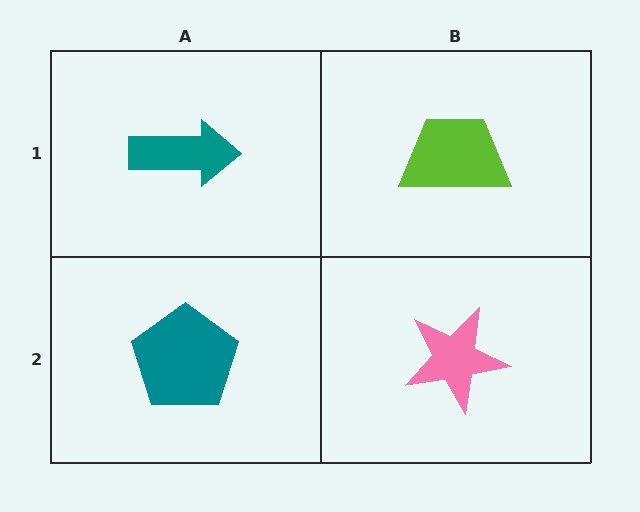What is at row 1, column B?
A lime trapezoid.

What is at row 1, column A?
A teal arrow.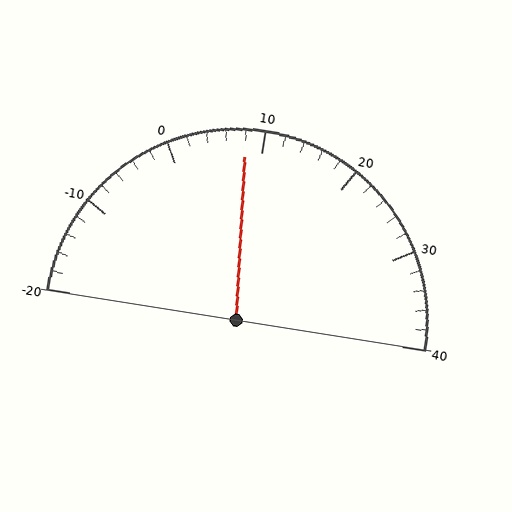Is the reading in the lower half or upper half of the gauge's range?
The reading is in the lower half of the range (-20 to 40).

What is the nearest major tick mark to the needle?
The nearest major tick mark is 10.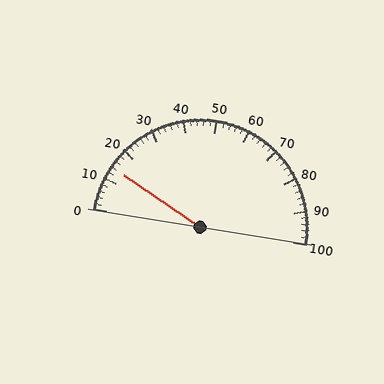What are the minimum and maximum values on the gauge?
The gauge ranges from 0 to 100.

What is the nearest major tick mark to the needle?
The nearest major tick mark is 10.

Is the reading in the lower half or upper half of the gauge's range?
The reading is in the lower half of the range (0 to 100).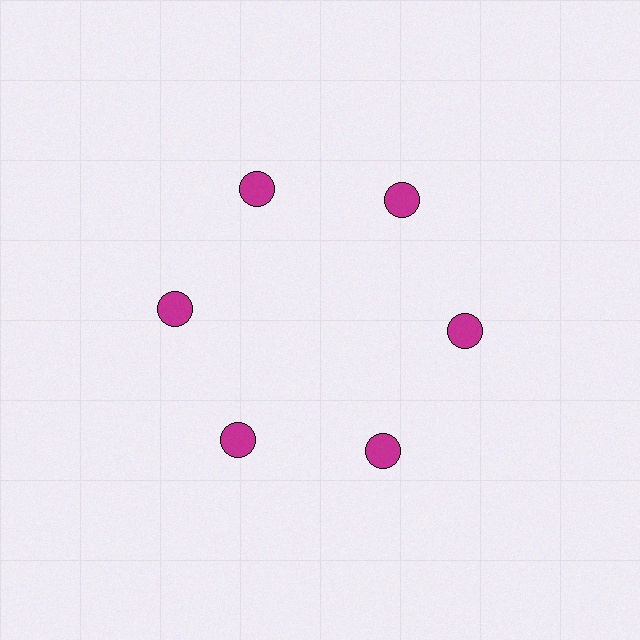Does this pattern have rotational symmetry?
Yes, this pattern has 6-fold rotational symmetry. It looks the same after rotating 60 degrees around the center.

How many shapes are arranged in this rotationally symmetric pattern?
There are 6 shapes, arranged in 6 groups of 1.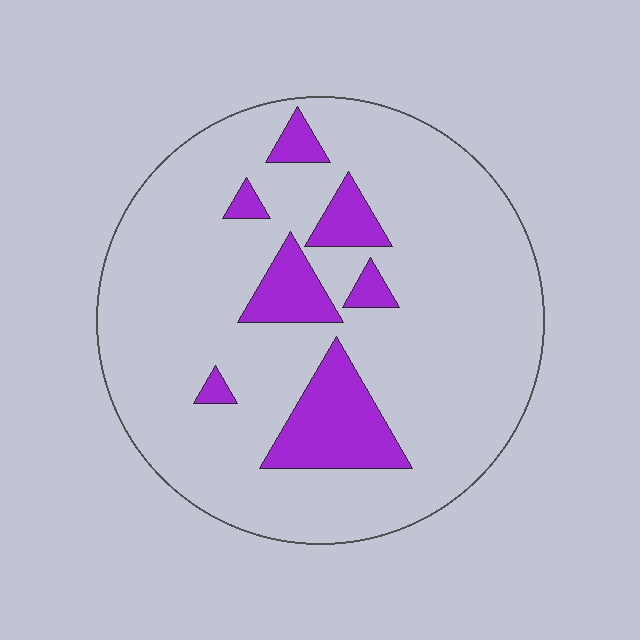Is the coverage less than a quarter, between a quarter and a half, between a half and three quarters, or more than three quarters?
Less than a quarter.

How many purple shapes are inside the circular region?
7.